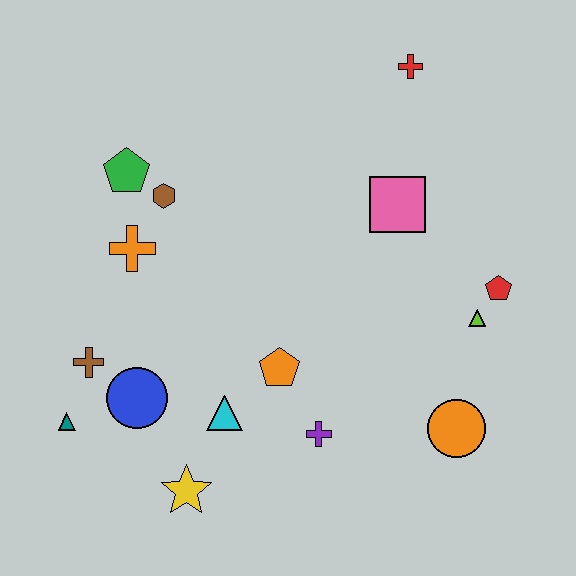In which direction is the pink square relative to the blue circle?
The pink square is to the right of the blue circle.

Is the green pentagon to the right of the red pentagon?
No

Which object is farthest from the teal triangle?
The red cross is farthest from the teal triangle.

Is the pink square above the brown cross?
Yes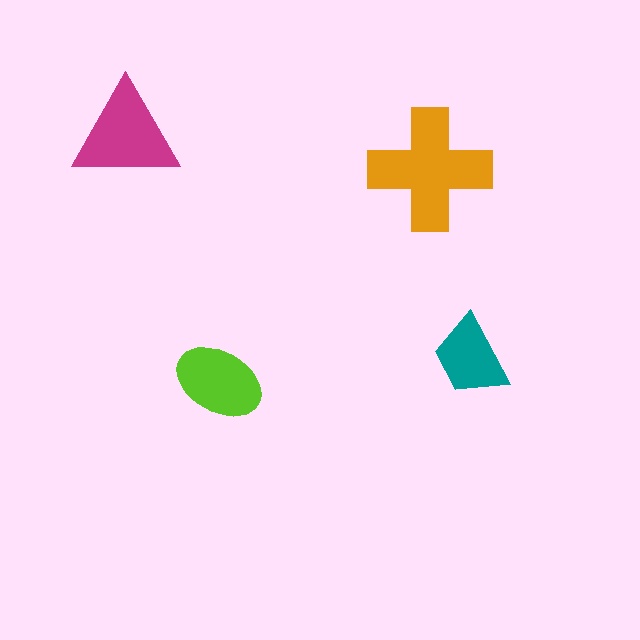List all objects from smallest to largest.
The teal trapezoid, the lime ellipse, the magenta triangle, the orange cross.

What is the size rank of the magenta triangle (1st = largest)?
2nd.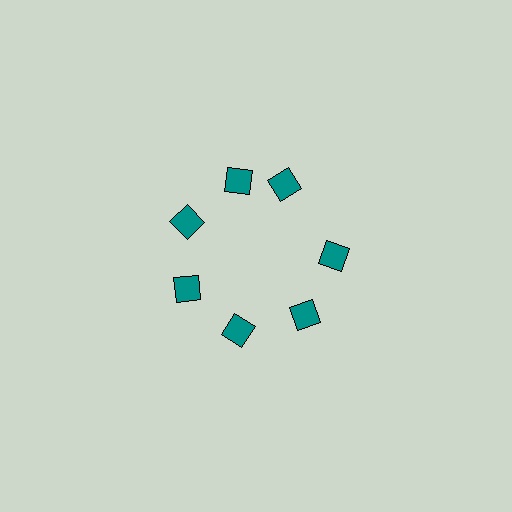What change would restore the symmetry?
The symmetry would be restored by rotating it back into even spacing with its neighbors so that all 7 diamonds sit at equal angles and equal distance from the center.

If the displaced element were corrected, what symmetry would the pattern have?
It would have 7-fold rotational symmetry — the pattern would map onto itself every 51 degrees.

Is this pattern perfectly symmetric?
No. The 7 teal diamonds are arranged in a ring, but one element near the 1 o'clock position is rotated out of alignment along the ring, breaking the 7-fold rotational symmetry.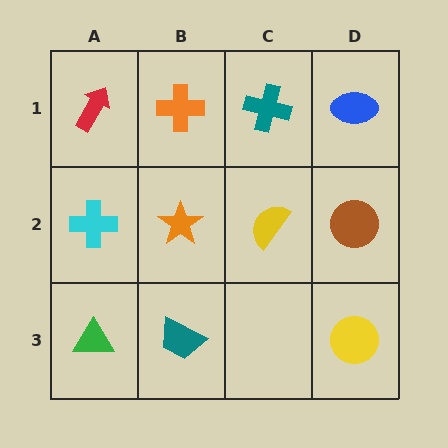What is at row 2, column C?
A yellow semicircle.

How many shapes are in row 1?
4 shapes.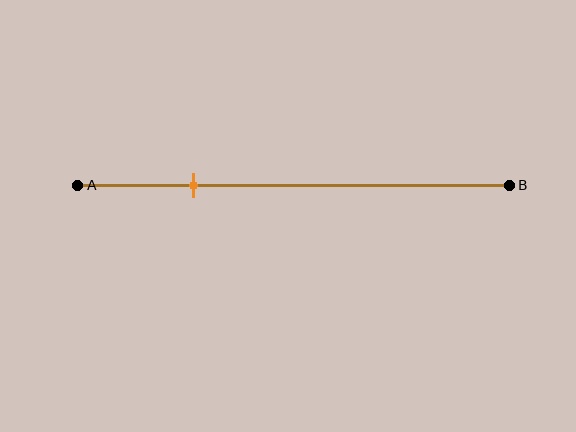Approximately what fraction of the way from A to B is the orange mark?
The orange mark is approximately 25% of the way from A to B.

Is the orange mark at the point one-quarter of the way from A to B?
Yes, the mark is approximately at the one-quarter point.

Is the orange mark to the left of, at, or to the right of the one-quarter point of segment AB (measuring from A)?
The orange mark is approximately at the one-quarter point of segment AB.